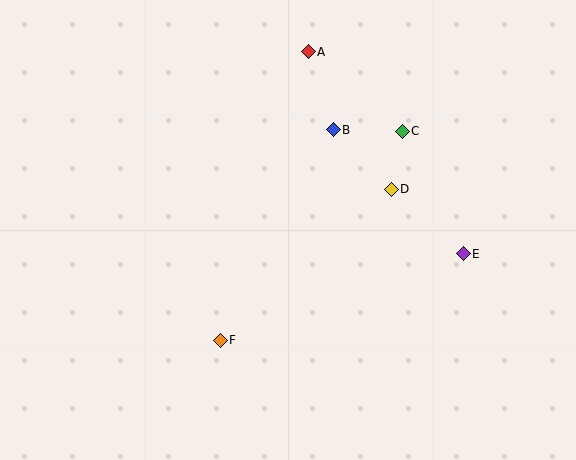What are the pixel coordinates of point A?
Point A is at (308, 52).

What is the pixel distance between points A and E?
The distance between A and E is 255 pixels.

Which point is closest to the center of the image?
Point B at (333, 130) is closest to the center.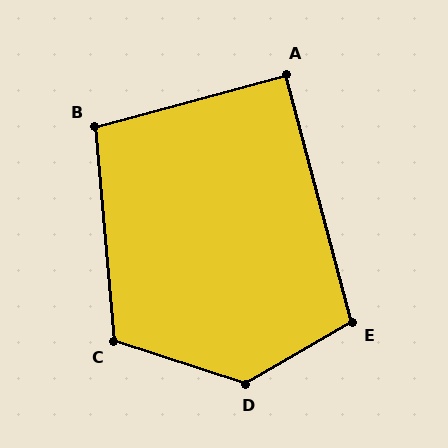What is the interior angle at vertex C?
Approximately 113 degrees (obtuse).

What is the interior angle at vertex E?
Approximately 105 degrees (obtuse).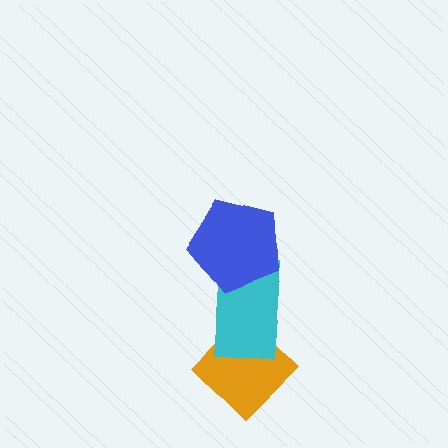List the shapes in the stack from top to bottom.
From top to bottom: the blue pentagon, the cyan rectangle, the orange diamond.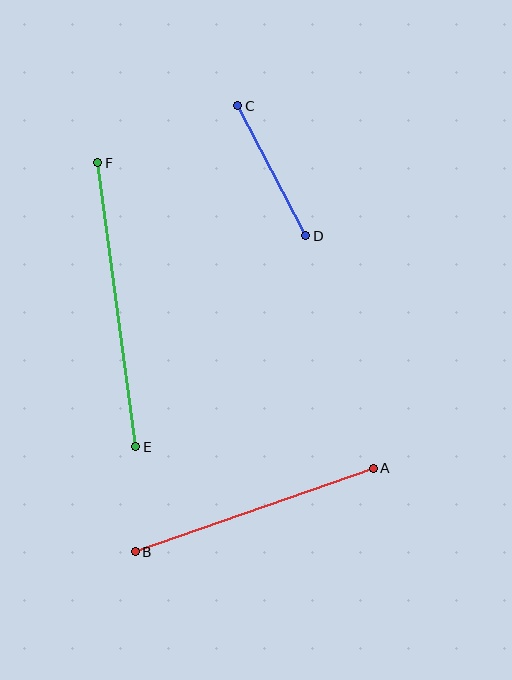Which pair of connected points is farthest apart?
Points E and F are farthest apart.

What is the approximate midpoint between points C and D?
The midpoint is at approximately (272, 171) pixels.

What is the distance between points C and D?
The distance is approximately 146 pixels.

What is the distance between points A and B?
The distance is approximately 252 pixels.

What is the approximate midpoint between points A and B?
The midpoint is at approximately (254, 510) pixels.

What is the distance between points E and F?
The distance is approximately 287 pixels.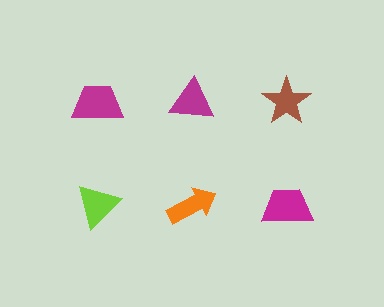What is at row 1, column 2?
A magenta triangle.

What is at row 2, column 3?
A magenta trapezoid.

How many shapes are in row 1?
3 shapes.